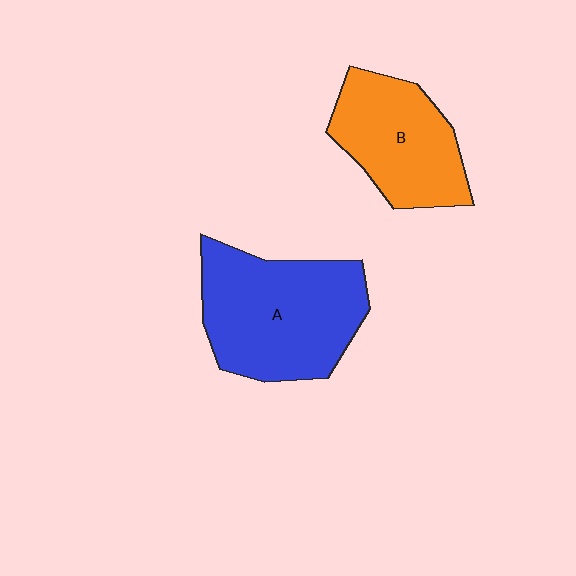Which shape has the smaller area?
Shape B (orange).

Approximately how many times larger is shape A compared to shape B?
Approximately 1.4 times.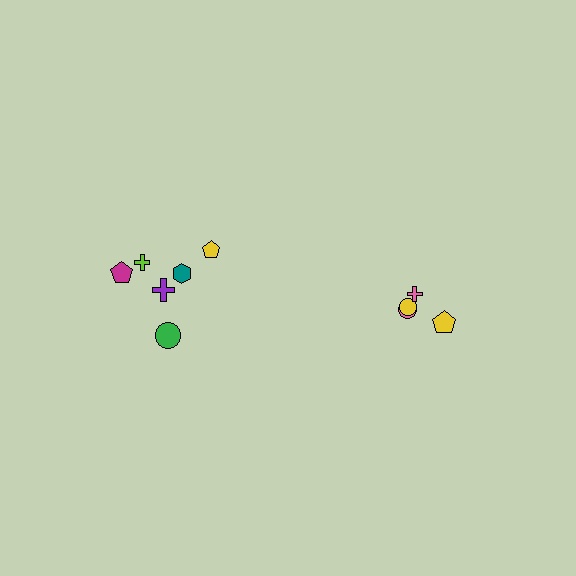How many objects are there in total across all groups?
There are 10 objects.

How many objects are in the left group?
There are 6 objects.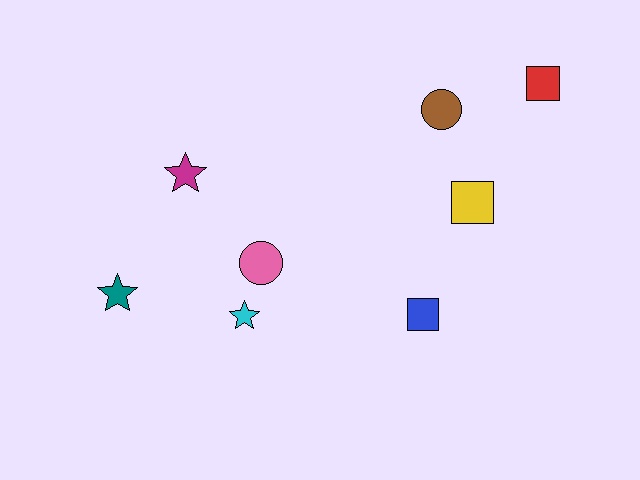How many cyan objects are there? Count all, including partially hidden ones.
There is 1 cyan object.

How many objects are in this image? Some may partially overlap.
There are 8 objects.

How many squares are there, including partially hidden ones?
There are 3 squares.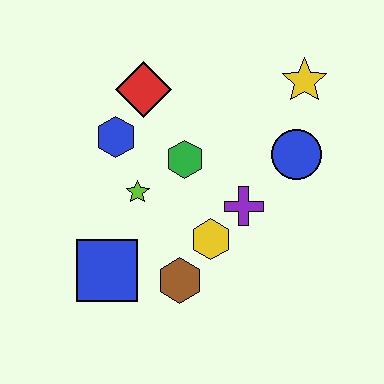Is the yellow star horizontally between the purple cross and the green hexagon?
No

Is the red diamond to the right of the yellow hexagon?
No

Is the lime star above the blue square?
Yes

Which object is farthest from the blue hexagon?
The yellow star is farthest from the blue hexagon.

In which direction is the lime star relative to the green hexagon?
The lime star is to the left of the green hexagon.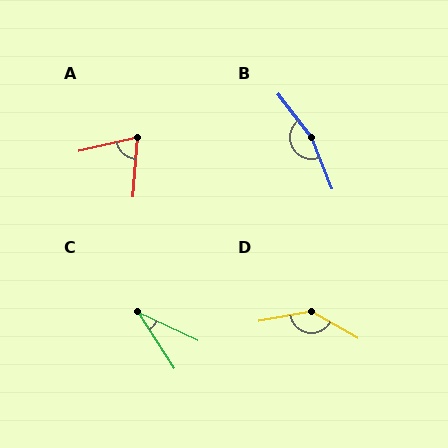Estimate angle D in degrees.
Approximately 141 degrees.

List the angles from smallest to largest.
C (32°), A (73°), D (141°), B (165°).